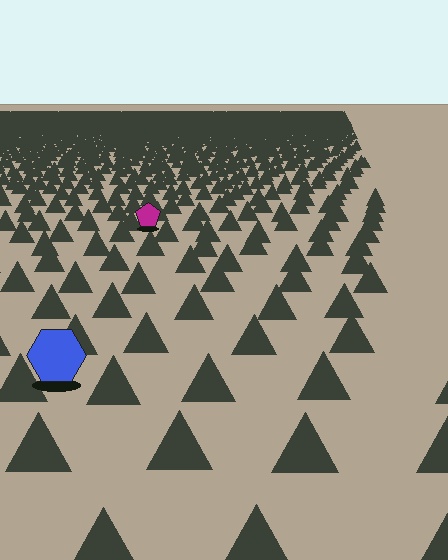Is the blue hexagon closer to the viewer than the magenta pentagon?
Yes. The blue hexagon is closer — you can tell from the texture gradient: the ground texture is coarser near it.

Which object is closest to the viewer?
The blue hexagon is closest. The texture marks near it are larger and more spread out.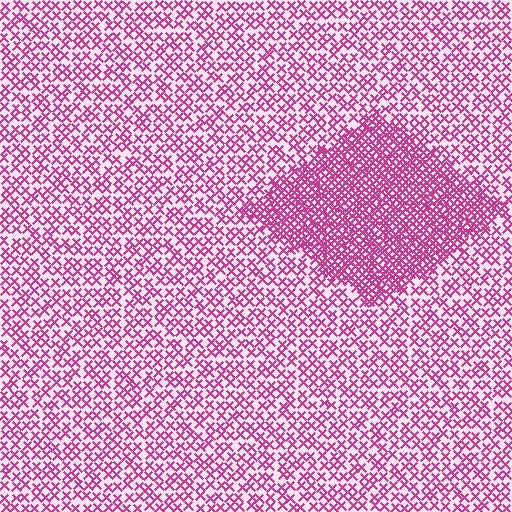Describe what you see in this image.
The image contains small magenta elements arranged at two different densities. A diamond-shaped region is visible where the elements are more densely packed than the surrounding area.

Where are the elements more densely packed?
The elements are more densely packed inside the diamond boundary.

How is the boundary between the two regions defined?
The boundary is defined by a change in element density (approximately 2.3x ratio). All elements are the same color, size, and shape.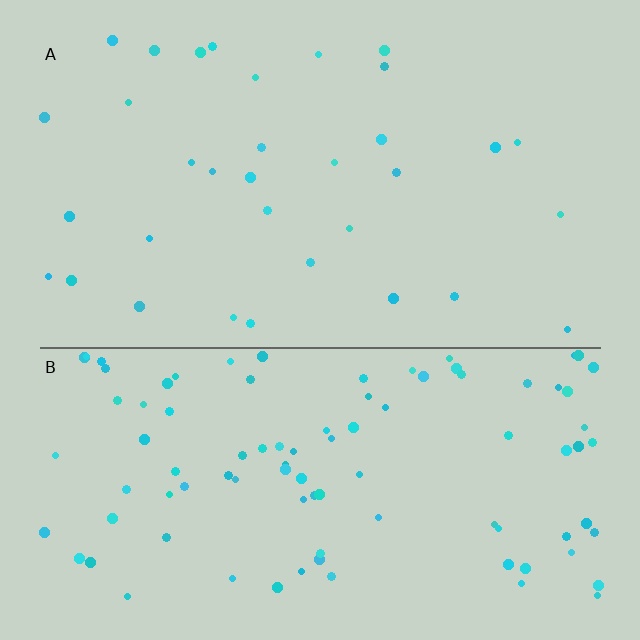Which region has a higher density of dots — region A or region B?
B (the bottom).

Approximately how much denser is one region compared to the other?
Approximately 2.9× — region B over region A.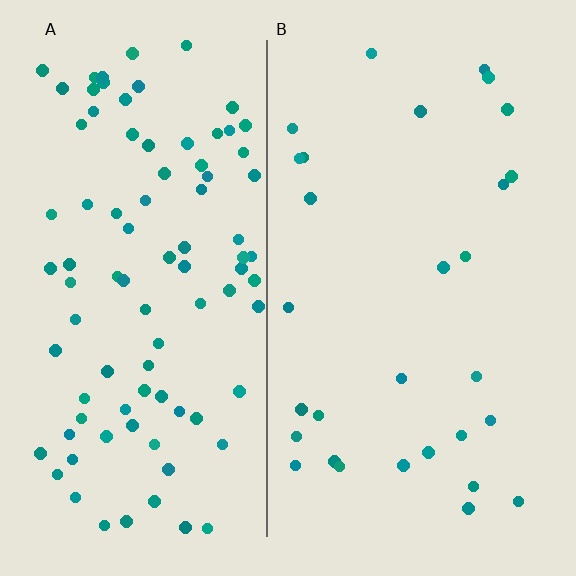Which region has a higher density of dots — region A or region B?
A (the left).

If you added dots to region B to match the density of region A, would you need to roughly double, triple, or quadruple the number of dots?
Approximately triple.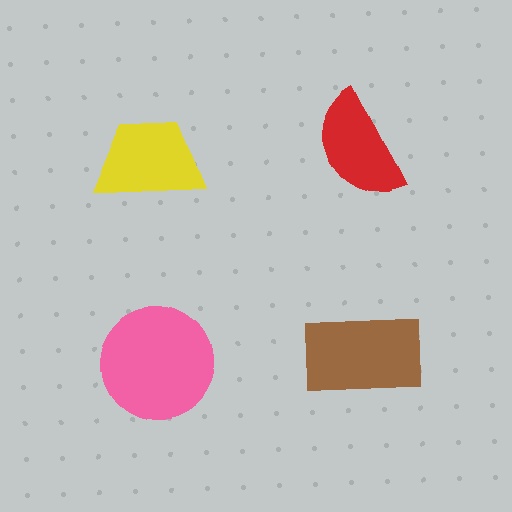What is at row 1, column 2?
A red semicircle.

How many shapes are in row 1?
2 shapes.